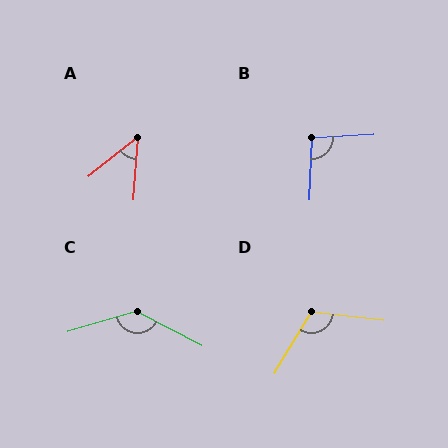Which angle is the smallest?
A, at approximately 47 degrees.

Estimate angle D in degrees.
Approximately 114 degrees.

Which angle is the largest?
C, at approximately 136 degrees.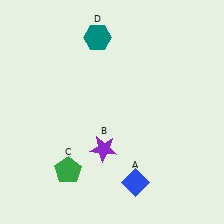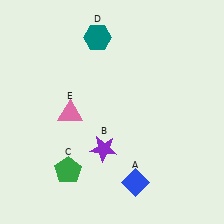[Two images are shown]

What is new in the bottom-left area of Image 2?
A pink triangle (E) was added in the bottom-left area of Image 2.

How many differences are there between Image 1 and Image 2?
There is 1 difference between the two images.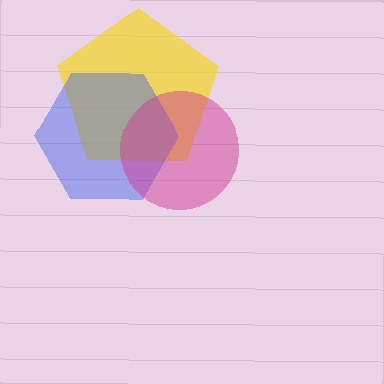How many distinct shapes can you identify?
There are 3 distinct shapes: a yellow pentagon, a blue hexagon, a magenta circle.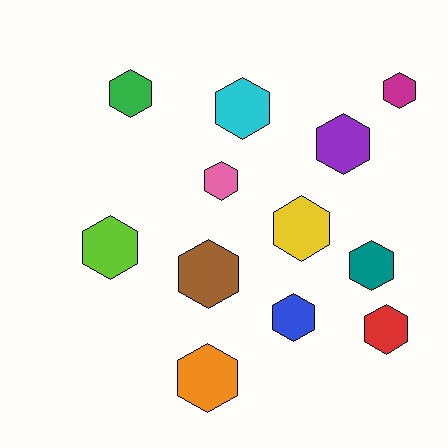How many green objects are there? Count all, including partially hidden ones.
There is 1 green object.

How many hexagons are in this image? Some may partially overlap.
There are 12 hexagons.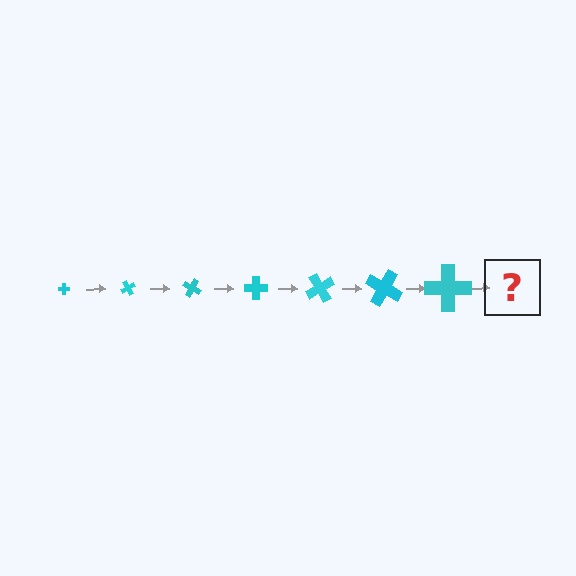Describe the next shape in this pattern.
It should be a cross, larger than the previous one and rotated 420 degrees from the start.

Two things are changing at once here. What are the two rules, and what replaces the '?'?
The two rules are that the cross grows larger each step and it rotates 60 degrees each step. The '?' should be a cross, larger than the previous one and rotated 420 degrees from the start.